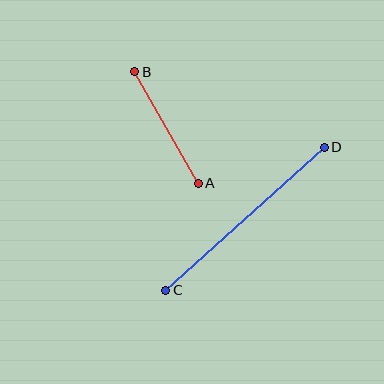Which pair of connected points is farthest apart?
Points C and D are farthest apart.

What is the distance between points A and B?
The distance is approximately 129 pixels.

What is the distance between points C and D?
The distance is approximately 214 pixels.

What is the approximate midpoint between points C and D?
The midpoint is at approximately (245, 219) pixels.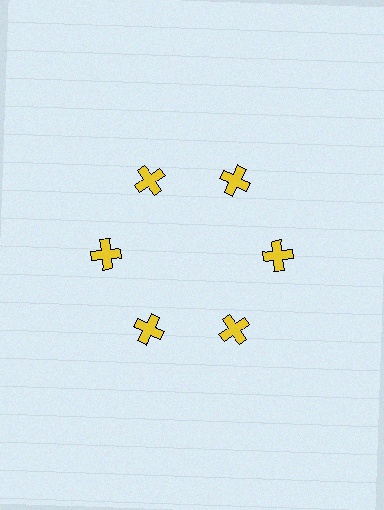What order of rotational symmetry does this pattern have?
This pattern has 6-fold rotational symmetry.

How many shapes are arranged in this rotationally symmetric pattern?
There are 6 shapes, arranged in 6 groups of 1.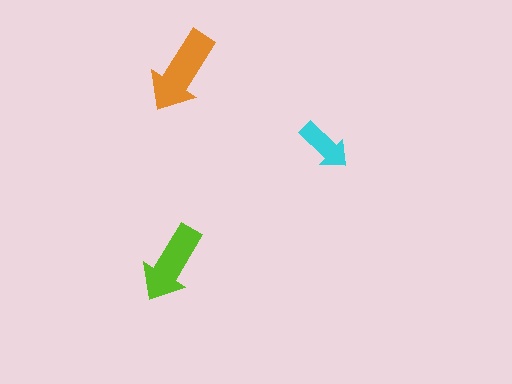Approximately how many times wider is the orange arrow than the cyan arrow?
About 1.5 times wider.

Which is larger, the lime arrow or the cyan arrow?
The lime one.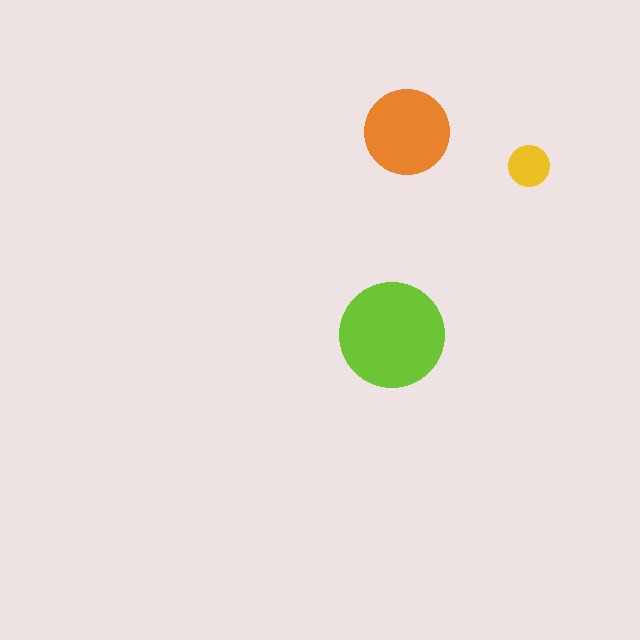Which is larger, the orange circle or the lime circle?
The lime one.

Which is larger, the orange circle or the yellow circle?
The orange one.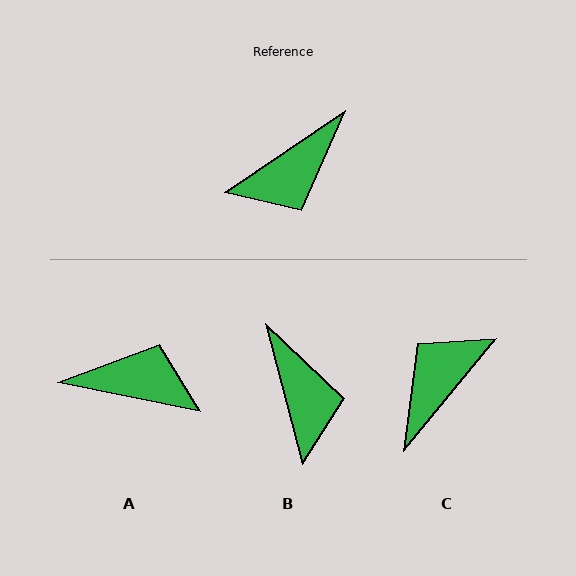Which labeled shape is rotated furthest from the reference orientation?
C, about 163 degrees away.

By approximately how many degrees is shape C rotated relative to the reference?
Approximately 163 degrees clockwise.